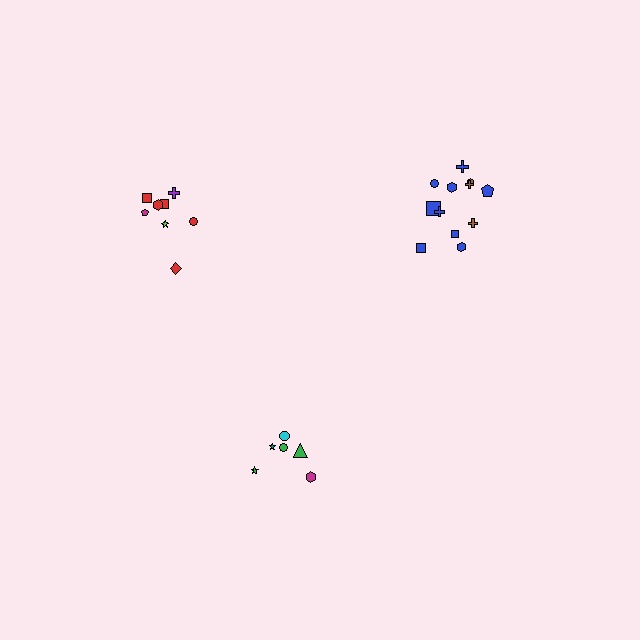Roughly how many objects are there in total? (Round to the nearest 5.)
Roughly 25 objects in total.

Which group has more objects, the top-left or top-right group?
The top-right group.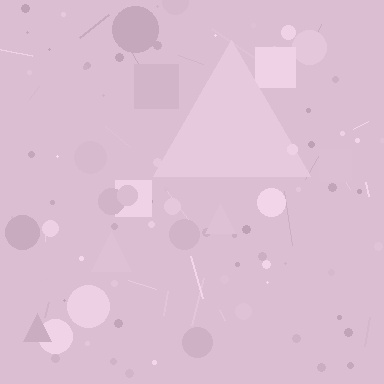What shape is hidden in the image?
A triangle is hidden in the image.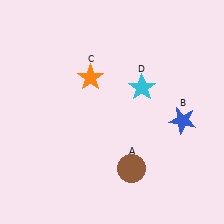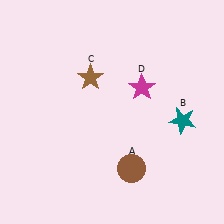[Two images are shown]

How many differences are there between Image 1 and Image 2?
There are 3 differences between the two images.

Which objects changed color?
B changed from blue to teal. C changed from orange to brown. D changed from cyan to magenta.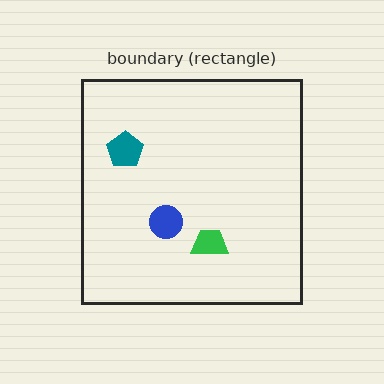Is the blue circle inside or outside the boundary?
Inside.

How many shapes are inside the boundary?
3 inside, 0 outside.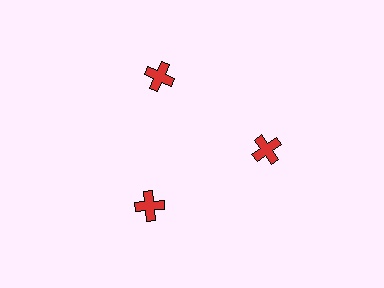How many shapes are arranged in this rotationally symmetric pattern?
There are 3 shapes, arranged in 3 groups of 1.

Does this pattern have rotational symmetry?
Yes, this pattern has 3-fold rotational symmetry. It looks the same after rotating 120 degrees around the center.